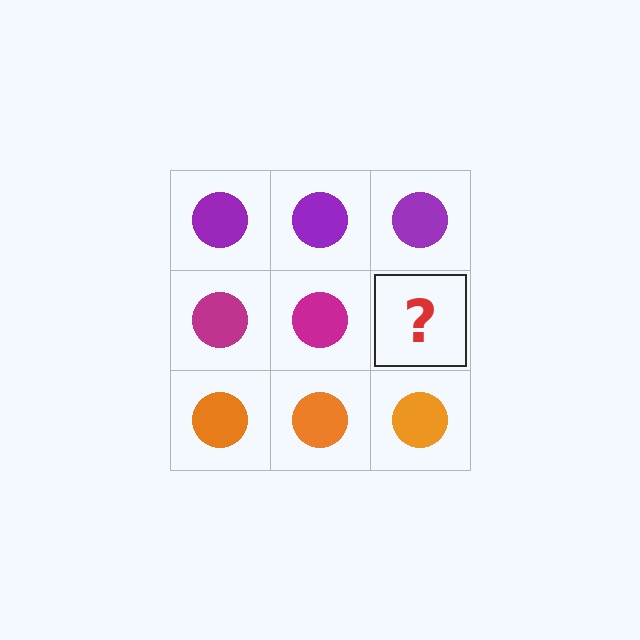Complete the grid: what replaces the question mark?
The question mark should be replaced with a magenta circle.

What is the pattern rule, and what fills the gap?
The rule is that each row has a consistent color. The gap should be filled with a magenta circle.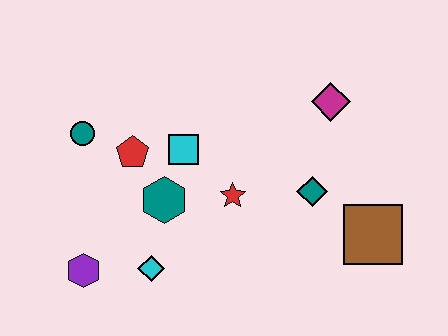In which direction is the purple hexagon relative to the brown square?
The purple hexagon is to the left of the brown square.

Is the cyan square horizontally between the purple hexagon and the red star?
Yes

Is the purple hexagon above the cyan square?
No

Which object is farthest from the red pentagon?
The brown square is farthest from the red pentagon.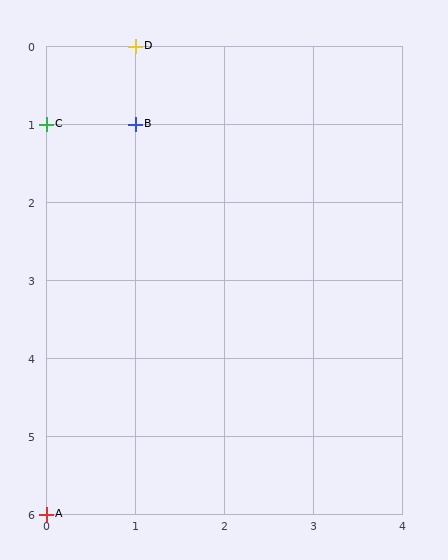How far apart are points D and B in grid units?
Points D and B are 1 row apart.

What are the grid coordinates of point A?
Point A is at grid coordinates (0, 6).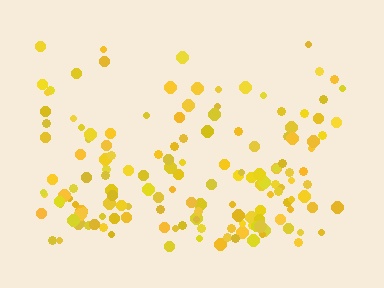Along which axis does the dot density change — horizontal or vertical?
Vertical.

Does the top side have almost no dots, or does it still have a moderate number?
Still a moderate number, just noticeably fewer than the bottom.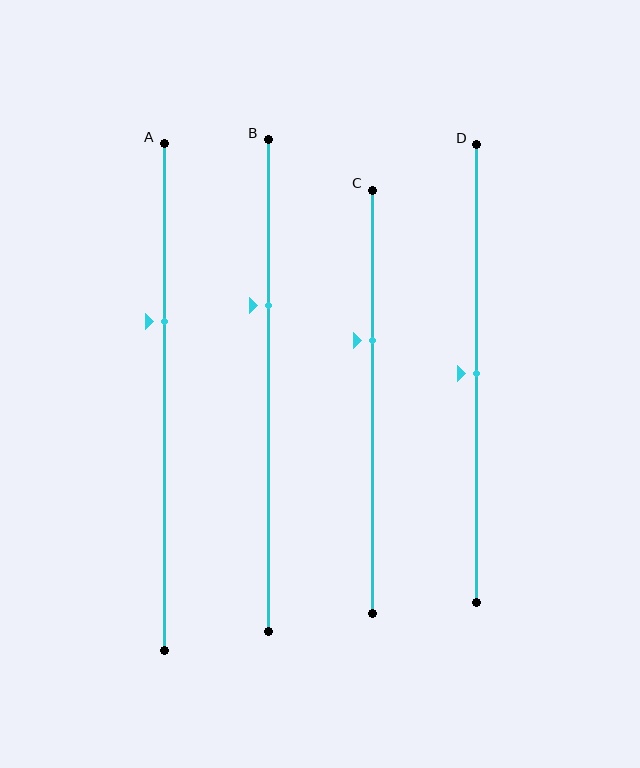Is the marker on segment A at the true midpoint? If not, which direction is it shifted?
No, the marker on segment A is shifted upward by about 15% of the segment length.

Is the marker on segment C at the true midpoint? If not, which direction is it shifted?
No, the marker on segment C is shifted upward by about 14% of the segment length.